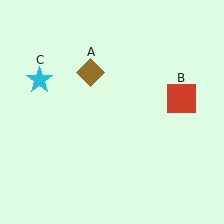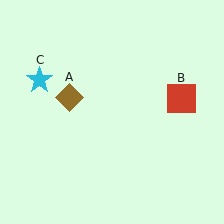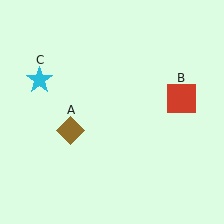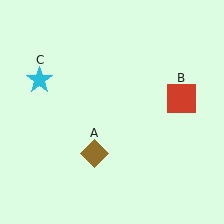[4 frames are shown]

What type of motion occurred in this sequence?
The brown diamond (object A) rotated counterclockwise around the center of the scene.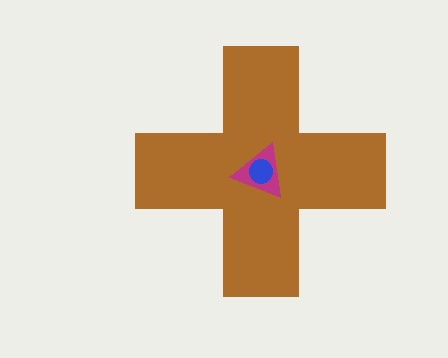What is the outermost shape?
The brown cross.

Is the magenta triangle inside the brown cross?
Yes.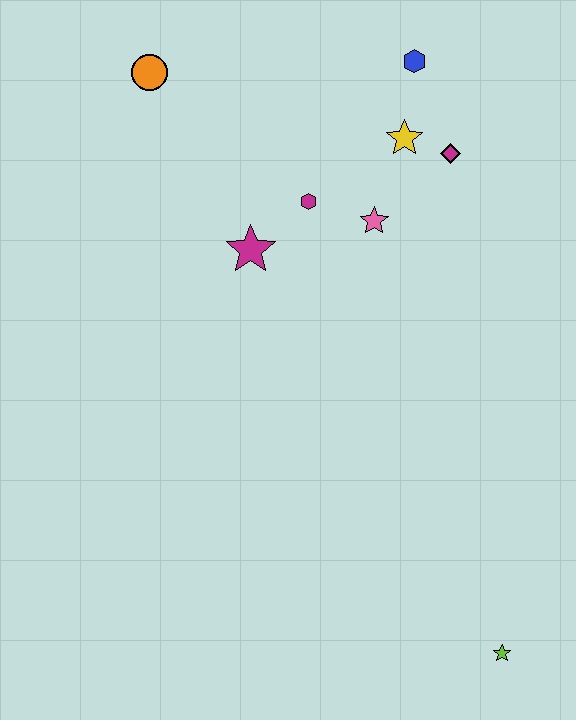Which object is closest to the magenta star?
The magenta hexagon is closest to the magenta star.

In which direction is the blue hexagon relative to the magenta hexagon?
The blue hexagon is above the magenta hexagon.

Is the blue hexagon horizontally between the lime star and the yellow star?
Yes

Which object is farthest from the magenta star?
The lime star is farthest from the magenta star.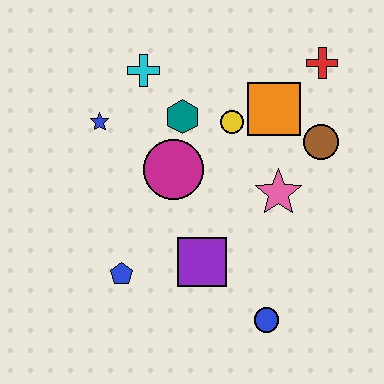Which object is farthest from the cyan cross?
The blue circle is farthest from the cyan cross.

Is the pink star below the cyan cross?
Yes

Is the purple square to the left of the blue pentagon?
No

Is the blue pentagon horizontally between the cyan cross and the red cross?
No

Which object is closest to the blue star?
The cyan cross is closest to the blue star.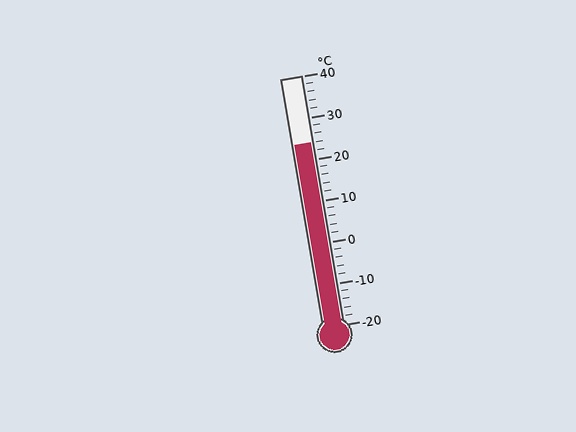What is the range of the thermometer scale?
The thermometer scale ranges from -20°C to 40°C.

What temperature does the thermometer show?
The thermometer shows approximately 24°C.